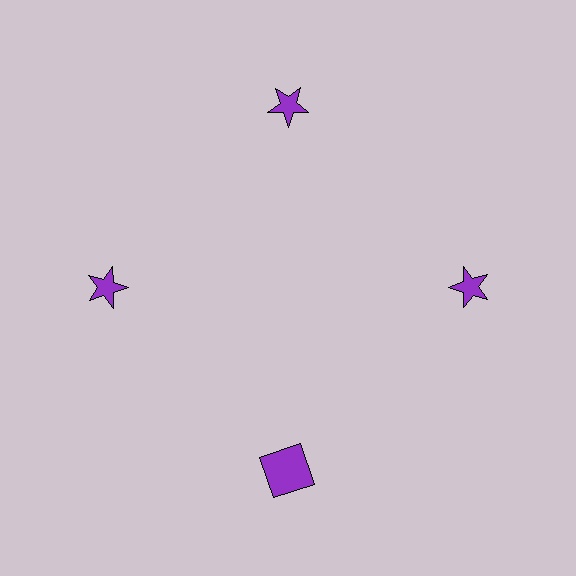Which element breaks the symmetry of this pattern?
The purple square at roughly the 6 o'clock position breaks the symmetry. All other shapes are purple stars.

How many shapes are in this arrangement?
There are 4 shapes arranged in a ring pattern.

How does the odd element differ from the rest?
It has a different shape: square instead of star.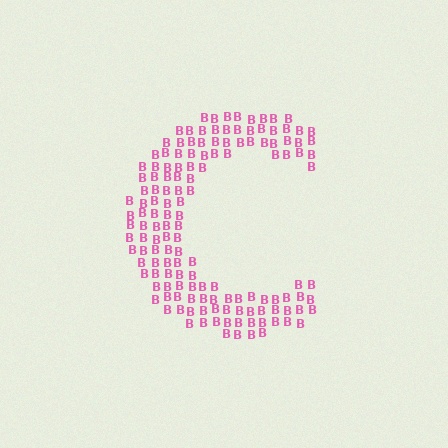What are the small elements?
The small elements are letter B's.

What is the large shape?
The large shape is the letter C.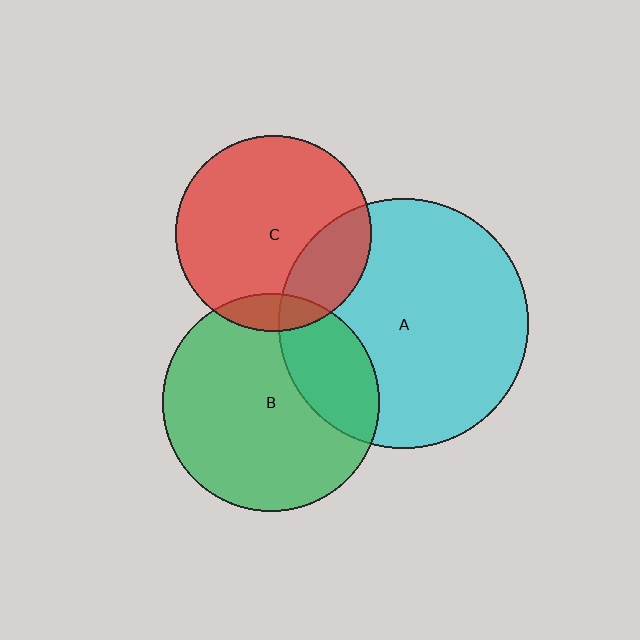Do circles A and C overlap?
Yes.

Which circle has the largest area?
Circle A (cyan).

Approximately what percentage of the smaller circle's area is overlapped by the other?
Approximately 25%.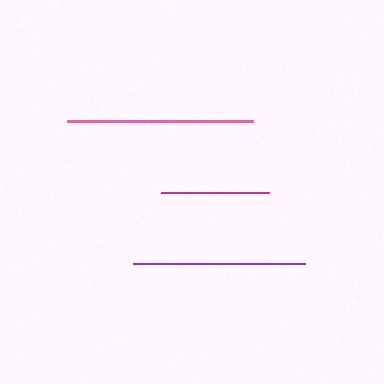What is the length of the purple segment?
The purple segment is approximately 172 pixels long.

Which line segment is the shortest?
The magenta line is the shortest at approximately 109 pixels.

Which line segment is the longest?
The pink line is the longest at approximately 186 pixels.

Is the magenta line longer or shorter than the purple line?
The purple line is longer than the magenta line.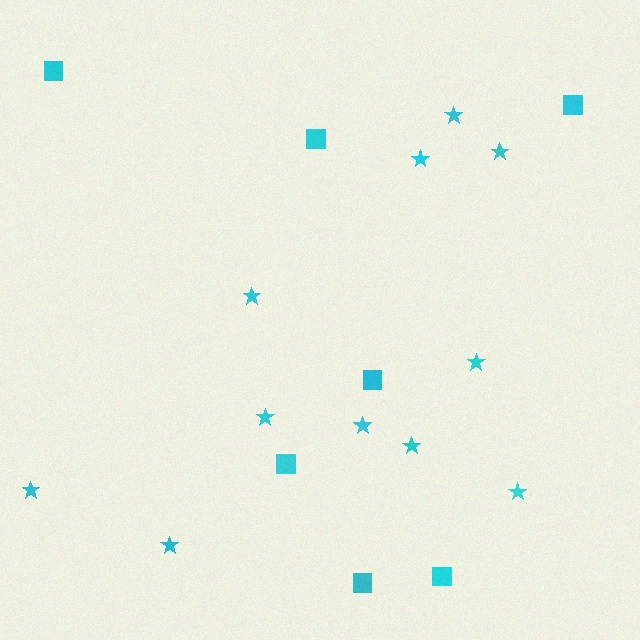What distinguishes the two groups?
There are 2 groups: one group of squares (7) and one group of stars (11).